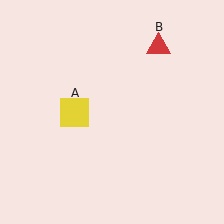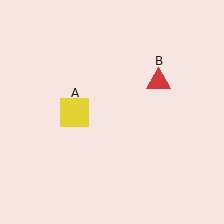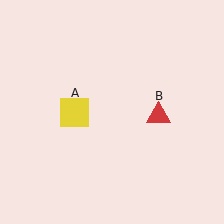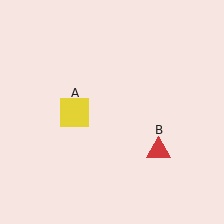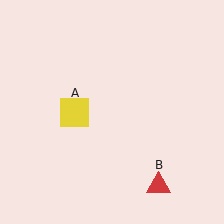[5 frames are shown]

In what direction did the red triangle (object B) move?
The red triangle (object B) moved down.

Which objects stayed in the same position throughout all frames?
Yellow square (object A) remained stationary.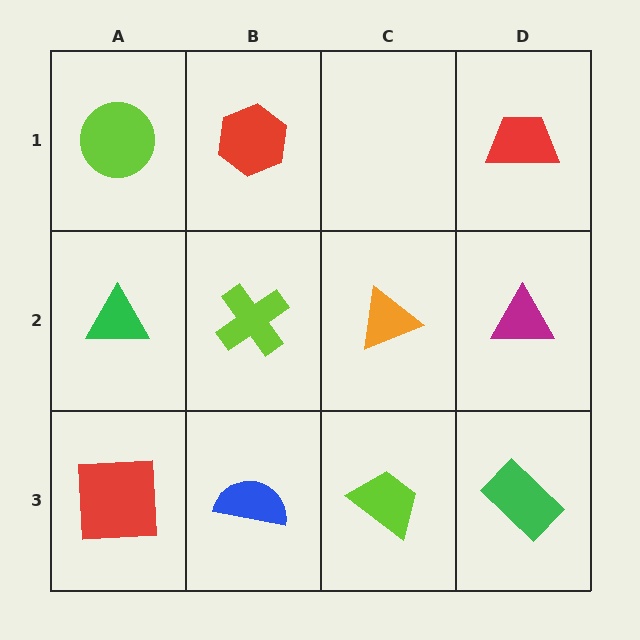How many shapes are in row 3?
4 shapes.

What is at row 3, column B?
A blue semicircle.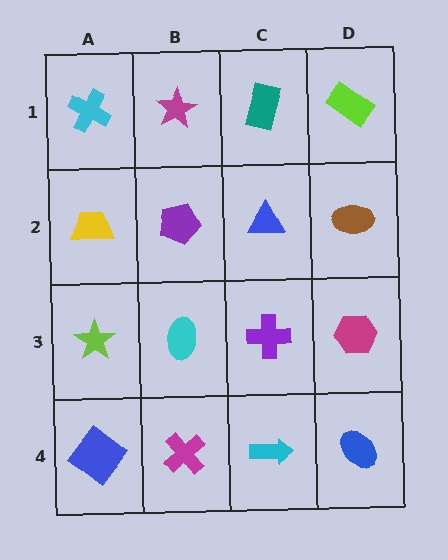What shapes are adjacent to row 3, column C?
A blue triangle (row 2, column C), a cyan arrow (row 4, column C), a cyan ellipse (row 3, column B), a magenta hexagon (row 3, column D).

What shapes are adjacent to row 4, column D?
A magenta hexagon (row 3, column D), a cyan arrow (row 4, column C).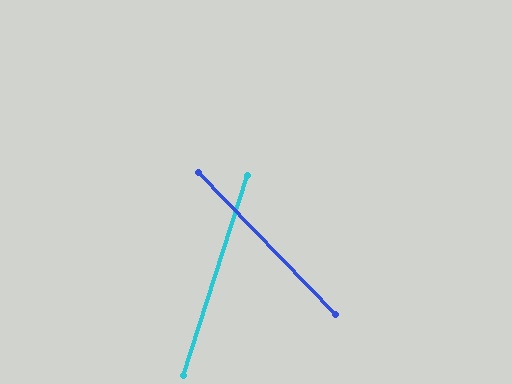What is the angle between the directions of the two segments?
Approximately 62 degrees.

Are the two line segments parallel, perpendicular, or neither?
Neither parallel nor perpendicular — they differ by about 62°.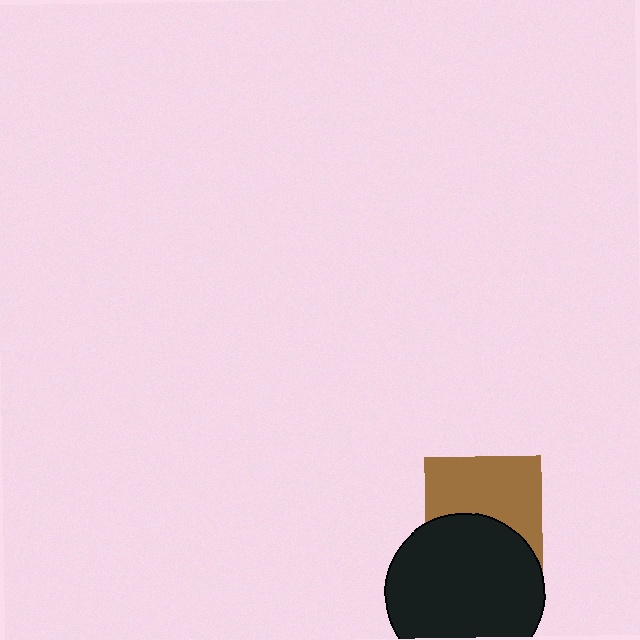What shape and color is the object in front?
The object in front is a black circle.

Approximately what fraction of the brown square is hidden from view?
Roughly 43% of the brown square is hidden behind the black circle.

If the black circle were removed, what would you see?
You would see the complete brown square.